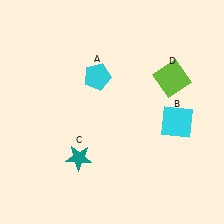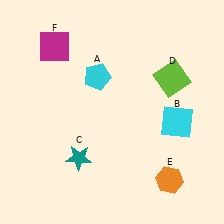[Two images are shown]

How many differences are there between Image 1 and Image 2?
There are 2 differences between the two images.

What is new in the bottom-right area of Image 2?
An orange hexagon (E) was added in the bottom-right area of Image 2.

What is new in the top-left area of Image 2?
A magenta square (F) was added in the top-left area of Image 2.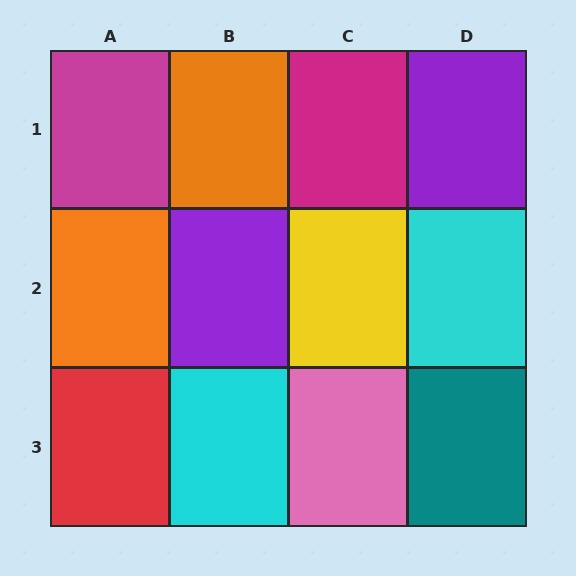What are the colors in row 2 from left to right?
Orange, purple, yellow, cyan.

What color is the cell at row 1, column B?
Orange.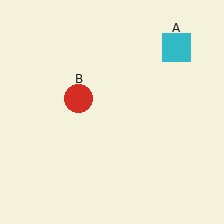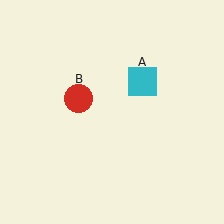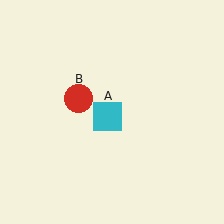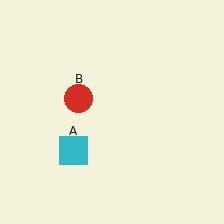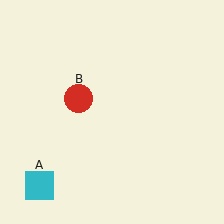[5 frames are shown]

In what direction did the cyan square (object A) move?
The cyan square (object A) moved down and to the left.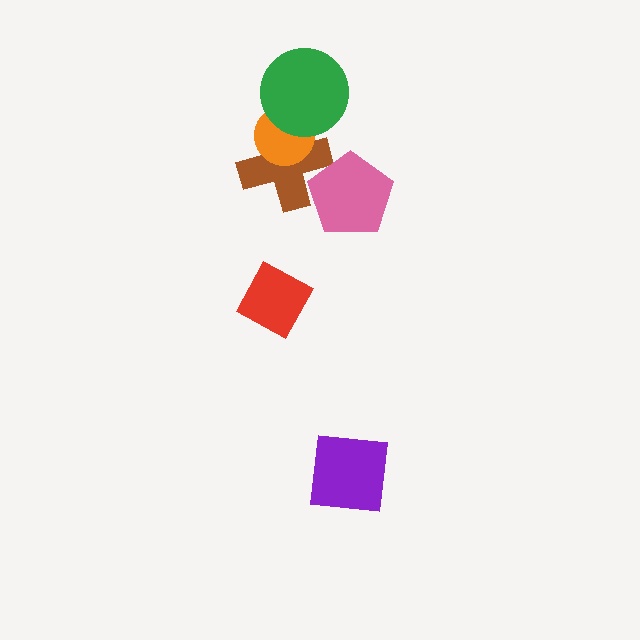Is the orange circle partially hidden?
Yes, it is partially covered by another shape.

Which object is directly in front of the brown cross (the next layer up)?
The orange circle is directly in front of the brown cross.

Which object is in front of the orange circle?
The green circle is in front of the orange circle.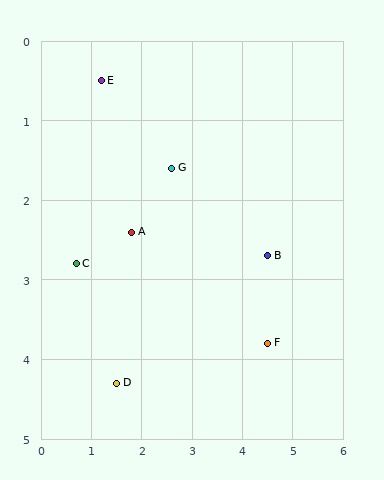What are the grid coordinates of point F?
Point F is at approximately (4.5, 3.8).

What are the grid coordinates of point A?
Point A is at approximately (1.8, 2.4).